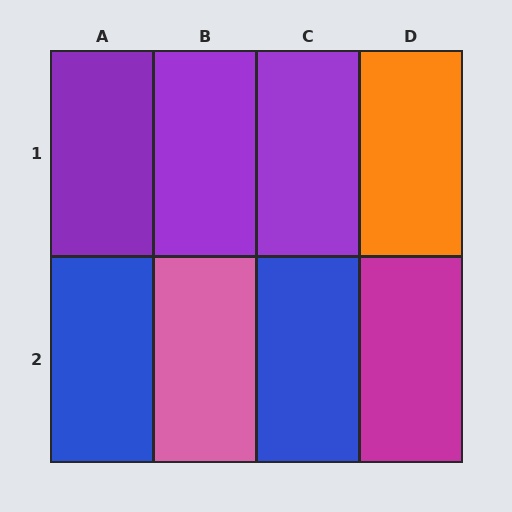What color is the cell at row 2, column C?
Blue.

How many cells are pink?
1 cell is pink.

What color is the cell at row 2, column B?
Pink.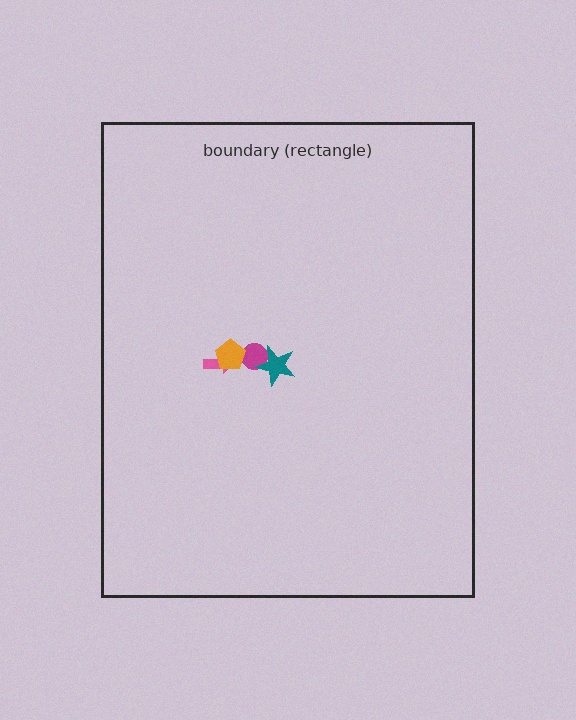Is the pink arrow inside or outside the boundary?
Inside.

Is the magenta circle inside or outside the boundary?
Inside.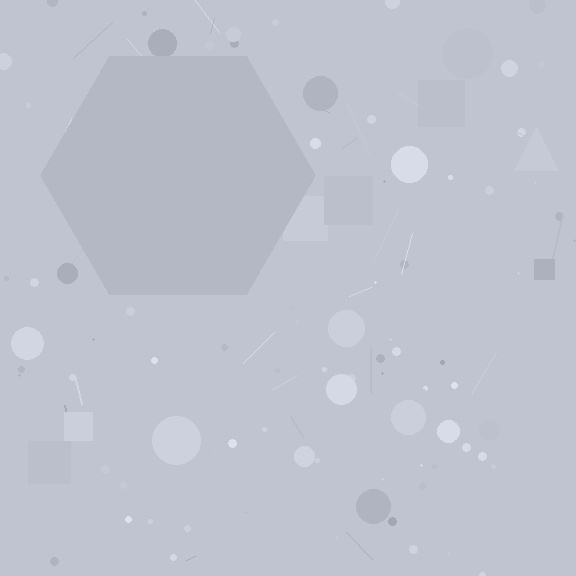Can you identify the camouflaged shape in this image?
The camouflaged shape is a hexagon.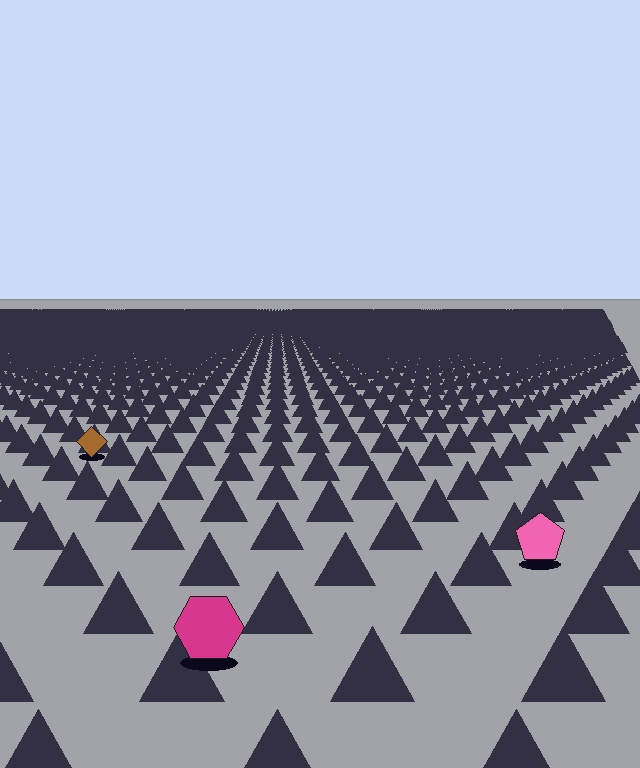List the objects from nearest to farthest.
From nearest to farthest: the magenta hexagon, the pink pentagon, the brown diamond.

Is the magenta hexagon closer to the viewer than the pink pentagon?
Yes. The magenta hexagon is closer — you can tell from the texture gradient: the ground texture is coarser near it.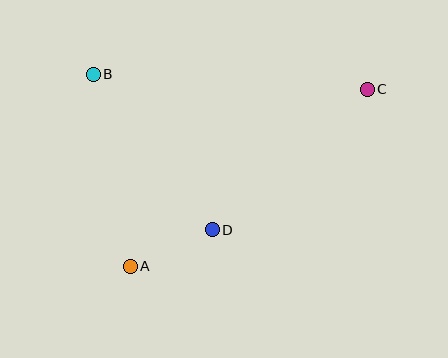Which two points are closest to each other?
Points A and D are closest to each other.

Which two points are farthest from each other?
Points A and C are farthest from each other.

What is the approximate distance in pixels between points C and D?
The distance between C and D is approximately 209 pixels.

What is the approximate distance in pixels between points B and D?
The distance between B and D is approximately 196 pixels.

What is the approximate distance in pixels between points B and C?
The distance between B and C is approximately 275 pixels.